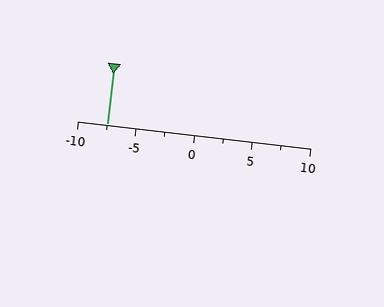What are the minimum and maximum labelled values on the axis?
The axis runs from -10 to 10.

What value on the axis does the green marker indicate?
The marker indicates approximately -7.5.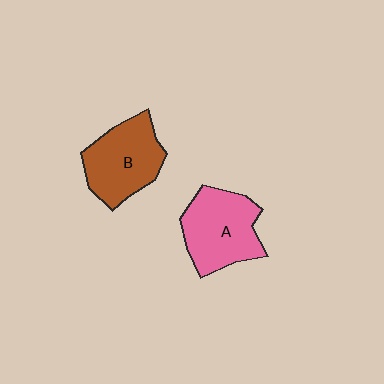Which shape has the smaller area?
Shape B (brown).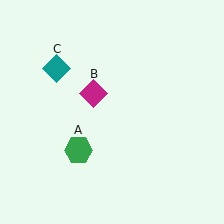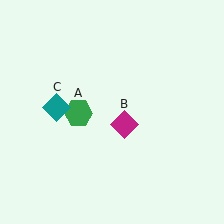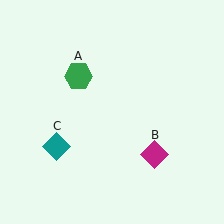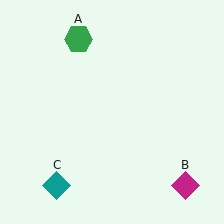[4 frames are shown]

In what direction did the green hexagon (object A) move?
The green hexagon (object A) moved up.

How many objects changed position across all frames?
3 objects changed position: green hexagon (object A), magenta diamond (object B), teal diamond (object C).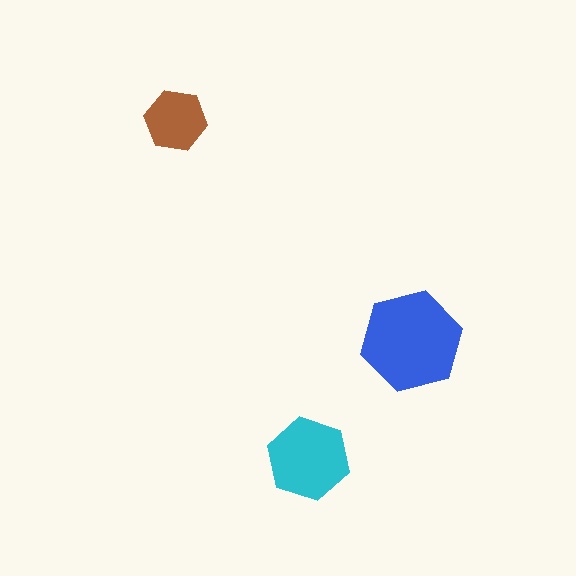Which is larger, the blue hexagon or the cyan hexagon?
The blue one.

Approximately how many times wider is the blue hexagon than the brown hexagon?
About 1.5 times wider.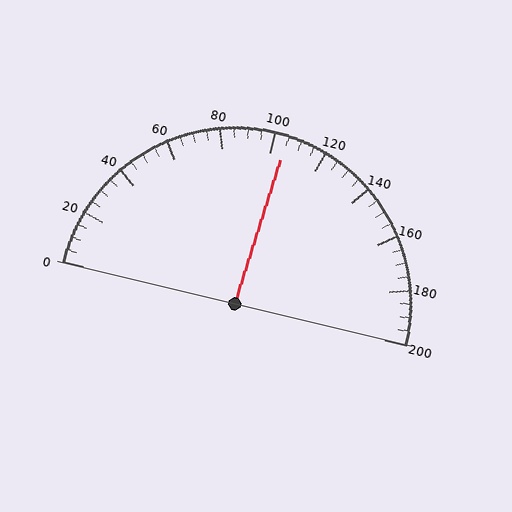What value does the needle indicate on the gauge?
The needle indicates approximately 105.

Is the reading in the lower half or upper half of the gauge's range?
The reading is in the upper half of the range (0 to 200).